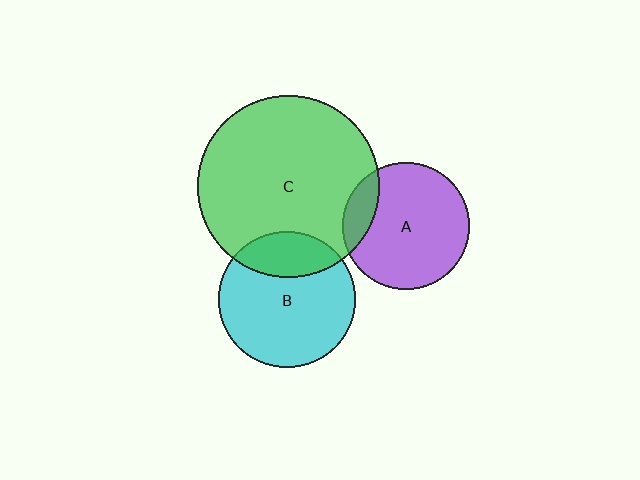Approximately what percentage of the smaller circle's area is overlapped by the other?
Approximately 25%.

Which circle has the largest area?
Circle C (green).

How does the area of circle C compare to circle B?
Approximately 1.8 times.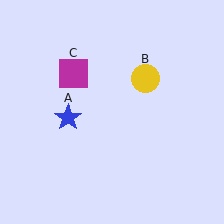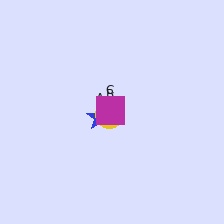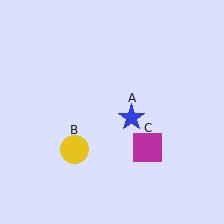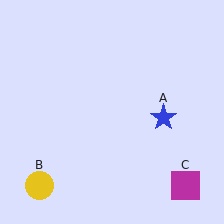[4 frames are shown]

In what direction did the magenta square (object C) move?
The magenta square (object C) moved down and to the right.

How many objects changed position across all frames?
3 objects changed position: blue star (object A), yellow circle (object B), magenta square (object C).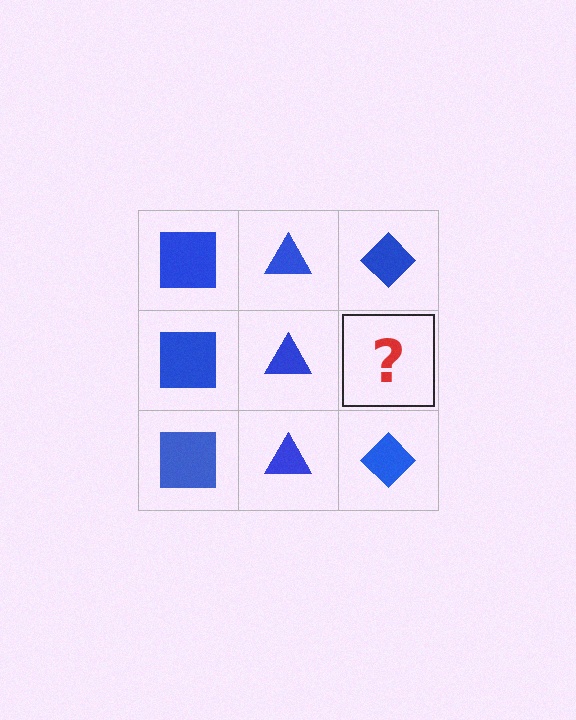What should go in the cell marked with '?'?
The missing cell should contain a blue diamond.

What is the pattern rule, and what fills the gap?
The rule is that each column has a consistent shape. The gap should be filled with a blue diamond.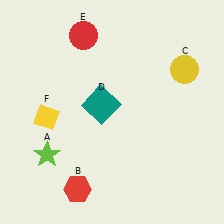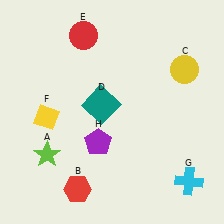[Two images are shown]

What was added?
A cyan cross (G), a purple pentagon (H) were added in Image 2.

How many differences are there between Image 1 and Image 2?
There are 2 differences between the two images.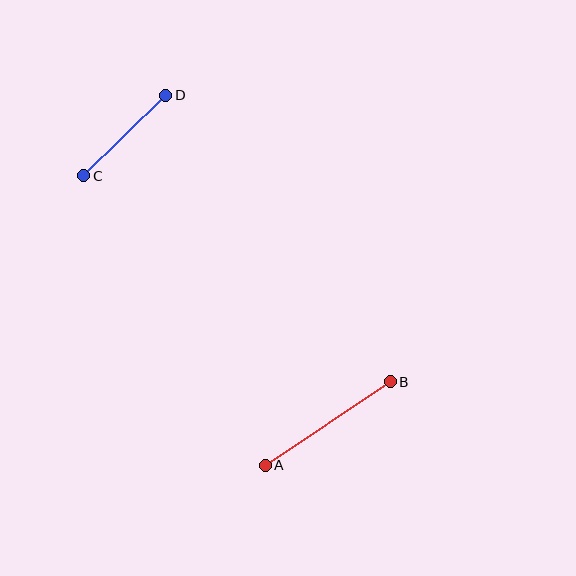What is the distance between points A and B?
The distance is approximately 150 pixels.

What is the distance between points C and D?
The distance is approximately 115 pixels.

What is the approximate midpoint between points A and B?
The midpoint is at approximately (328, 424) pixels.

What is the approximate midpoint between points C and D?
The midpoint is at approximately (125, 135) pixels.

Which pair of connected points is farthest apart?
Points A and B are farthest apart.